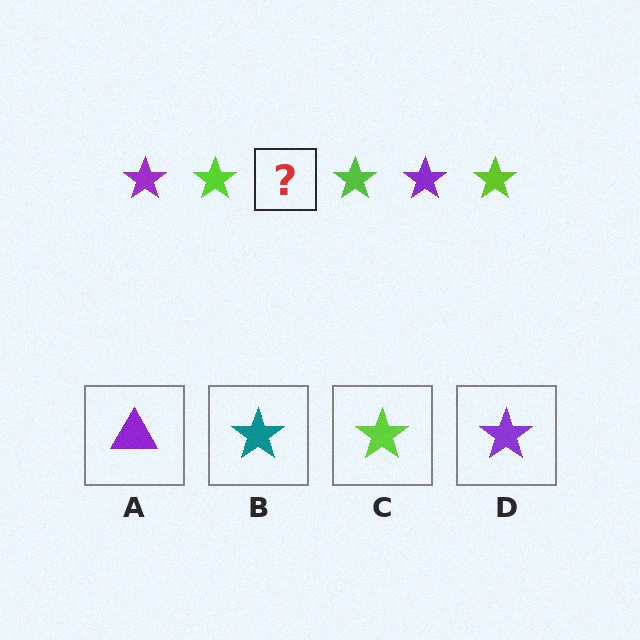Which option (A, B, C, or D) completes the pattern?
D.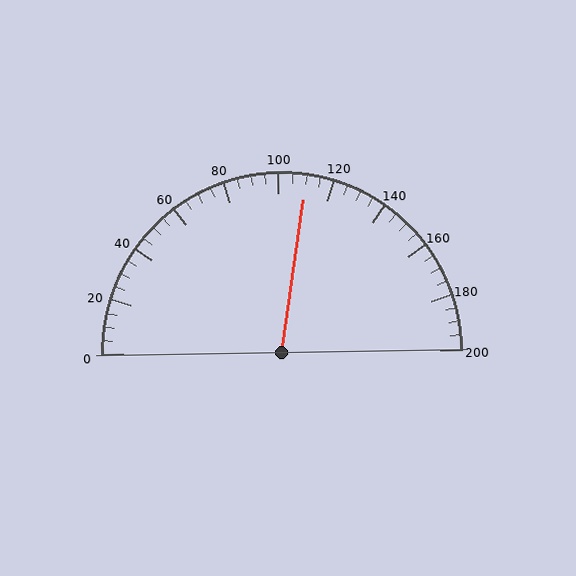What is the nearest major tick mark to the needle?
The nearest major tick mark is 120.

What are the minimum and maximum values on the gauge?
The gauge ranges from 0 to 200.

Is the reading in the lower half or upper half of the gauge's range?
The reading is in the upper half of the range (0 to 200).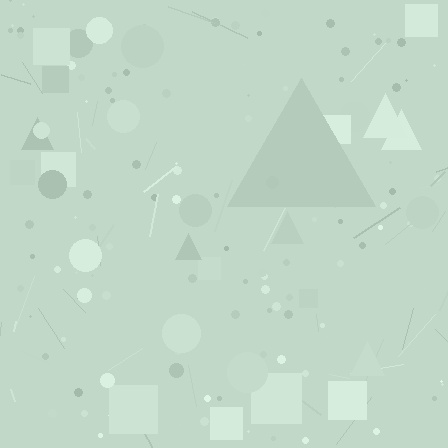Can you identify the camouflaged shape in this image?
The camouflaged shape is a triangle.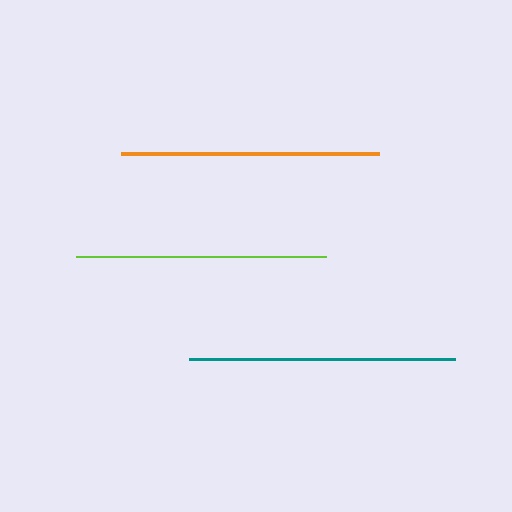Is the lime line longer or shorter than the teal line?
The teal line is longer than the lime line.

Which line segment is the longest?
The teal line is the longest at approximately 266 pixels.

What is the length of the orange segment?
The orange segment is approximately 258 pixels long.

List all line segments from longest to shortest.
From longest to shortest: teal, orange, lime.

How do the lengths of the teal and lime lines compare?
The teal and lime lines are approximately the same length.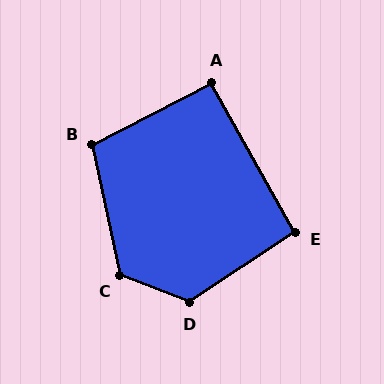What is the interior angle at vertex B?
Approximately 105 degrees (obtuse).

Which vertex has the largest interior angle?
D, at approximately 125 degrees.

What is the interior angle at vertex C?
Approximately 123 degrees (obtuse).